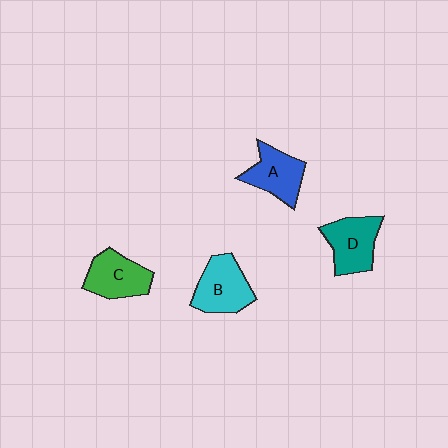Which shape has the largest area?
Shape B (cyan).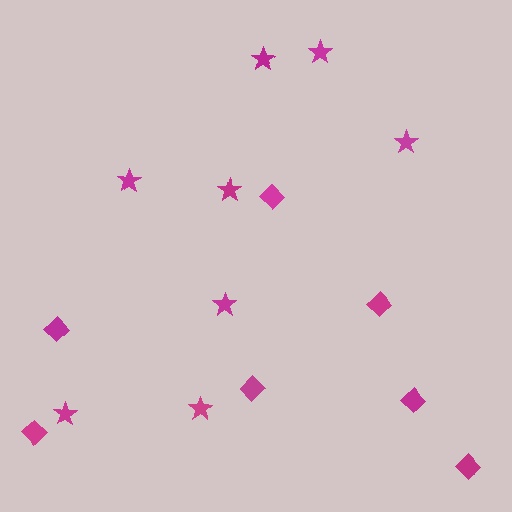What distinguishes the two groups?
There are 2 groups: one group of stars (8) and one group of diamonds (7).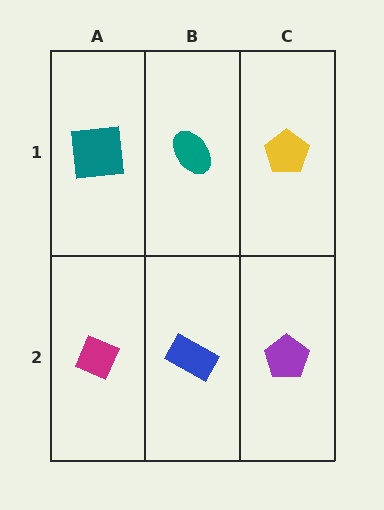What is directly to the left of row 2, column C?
A blue rectangle.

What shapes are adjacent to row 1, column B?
A blue rectangle (row 2, column B), a teal square (row 1, column A), a yellow pentagon (row 1, column C).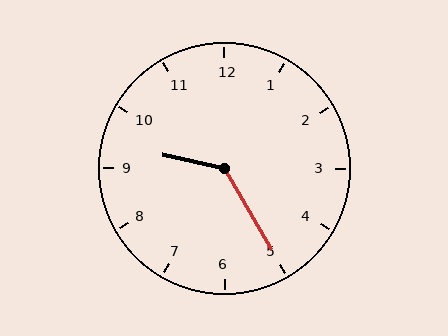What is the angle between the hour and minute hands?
Approximately 132 degrees.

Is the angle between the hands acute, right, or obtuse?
It is obtuse.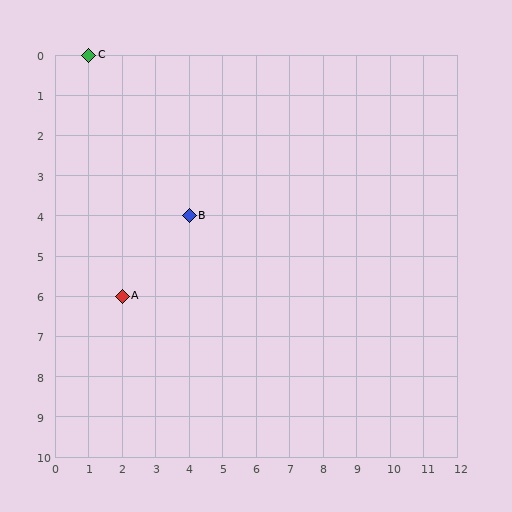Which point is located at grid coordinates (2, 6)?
Point A is at (2, 6).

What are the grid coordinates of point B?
Point B is at grid coordinates (4, 4).